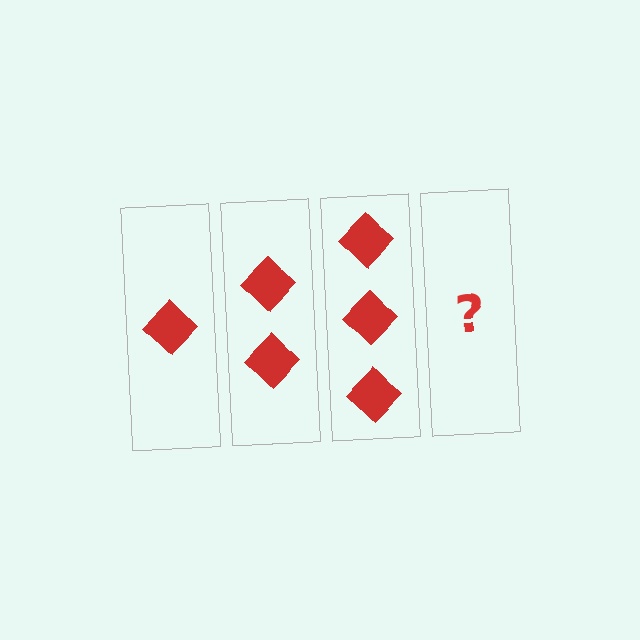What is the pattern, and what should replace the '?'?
The pattern is that each step adds one more diamond. The '?' should be 4 diamonds.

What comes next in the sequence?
The next element should be 4 diamonds.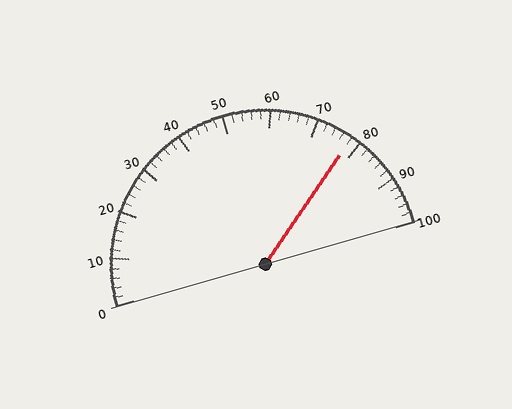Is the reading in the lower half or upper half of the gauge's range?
The reading is in the upper half of the range (0 to 100).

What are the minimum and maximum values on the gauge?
The gauge ranges from 0 to 100.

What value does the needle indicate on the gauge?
The needle indicates approximately 78.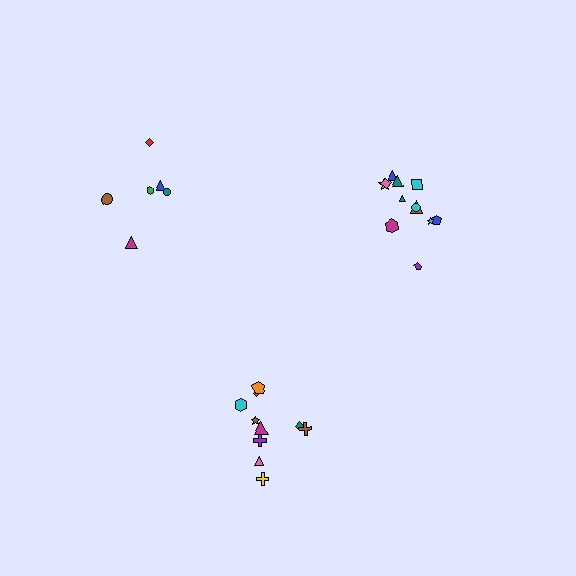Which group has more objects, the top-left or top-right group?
The top-right group.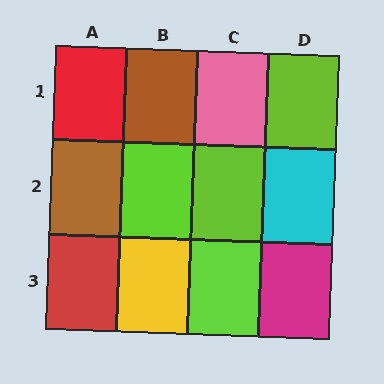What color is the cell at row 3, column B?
Yellow.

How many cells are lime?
4 cells are lime.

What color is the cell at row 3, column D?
Magenta.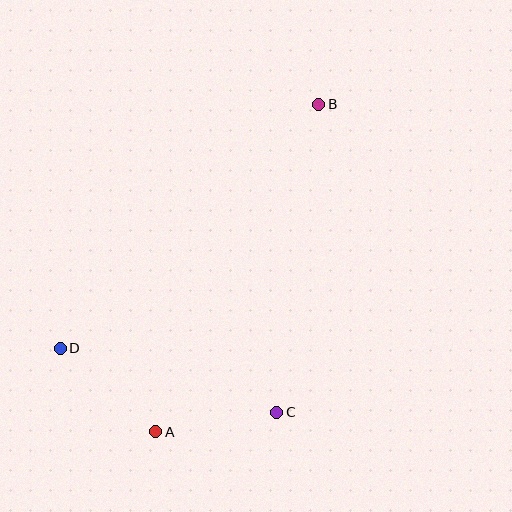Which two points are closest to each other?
Points A and C are closest to each other.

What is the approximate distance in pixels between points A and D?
The distance between A and D is approximately 127 pixels.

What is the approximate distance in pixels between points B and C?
The distance between B and C is approximately 310 pixels.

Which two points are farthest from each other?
Points A and B are farthest from each other.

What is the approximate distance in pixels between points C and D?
The distance between C and D is approximately 225 pixels.